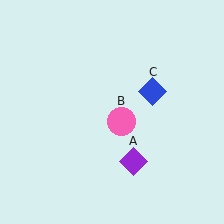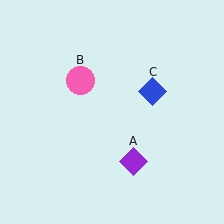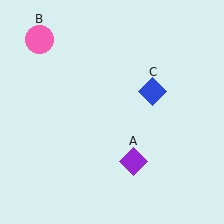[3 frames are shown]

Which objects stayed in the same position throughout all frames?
Purple diamond (object A) and blue diamond (object C) remained stationary.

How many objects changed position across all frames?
1 object changed position: pink circle (object B).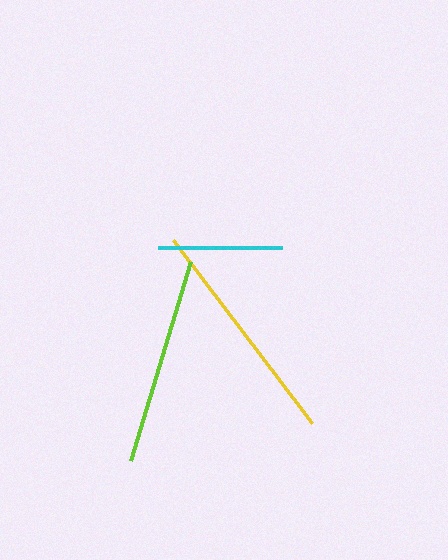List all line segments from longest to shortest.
From longest to shortest: yellow, lime, cyan.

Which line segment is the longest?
The yellow line is the longest at approximately 229 pixels.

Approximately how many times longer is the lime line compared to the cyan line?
The lime line is approximately 1.7 times the length of the cyan line.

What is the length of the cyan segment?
The cyan segment is approximately 124 pixels long.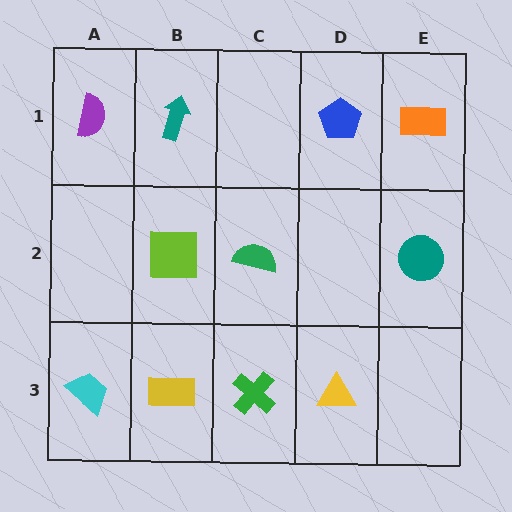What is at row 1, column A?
A purple semicircle.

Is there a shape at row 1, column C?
No, that cell is empty.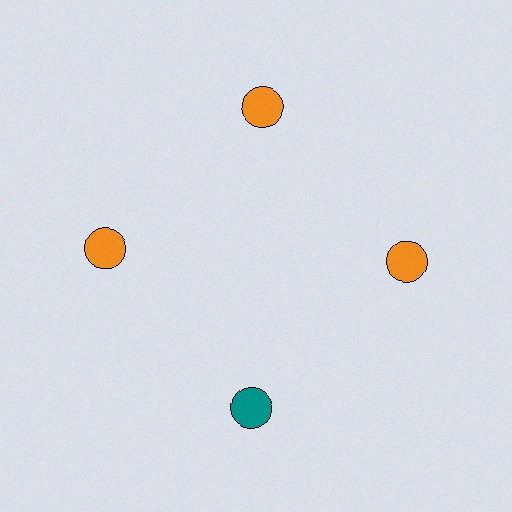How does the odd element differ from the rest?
It has a different color: teal instead of orange.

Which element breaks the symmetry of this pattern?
The teal circle at roughly the 6 o'clock position breaks the symmetry. All other shapes are orange circles.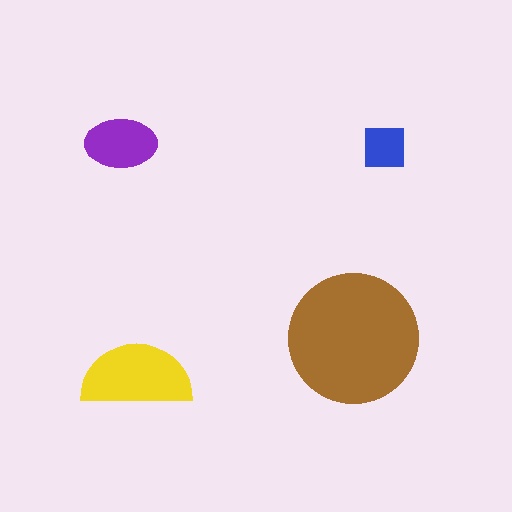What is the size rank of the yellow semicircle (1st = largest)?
2nd.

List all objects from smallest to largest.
The blue square, the purple ellipse, the yellow semicircle, the brown circle.